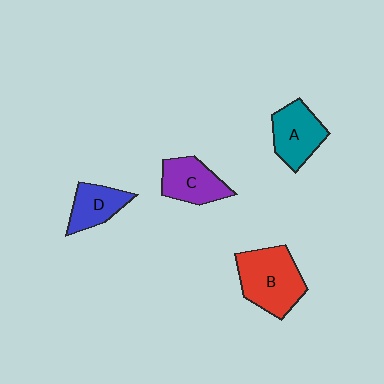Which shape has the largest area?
Shape B (red).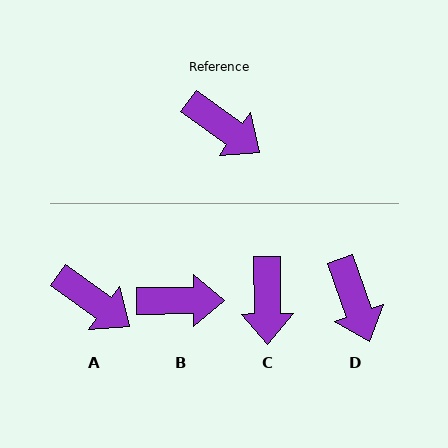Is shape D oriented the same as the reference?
No, it is off by about 35 degrees.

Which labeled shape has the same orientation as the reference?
A.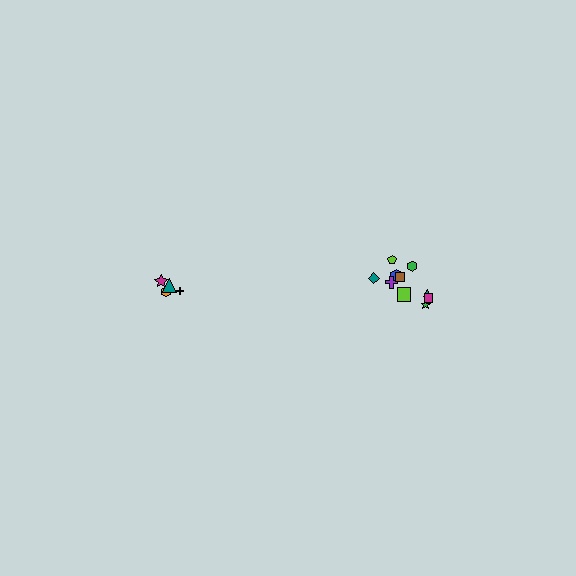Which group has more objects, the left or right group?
The right group.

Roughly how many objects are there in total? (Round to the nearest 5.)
Roughly 15 objects in total.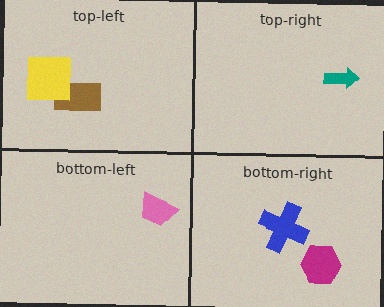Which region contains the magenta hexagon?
The bottom-right region.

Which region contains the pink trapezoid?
The bottom-left region.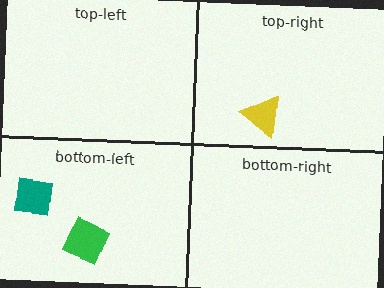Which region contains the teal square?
The bottom-left region.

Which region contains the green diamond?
The bottom-left region.